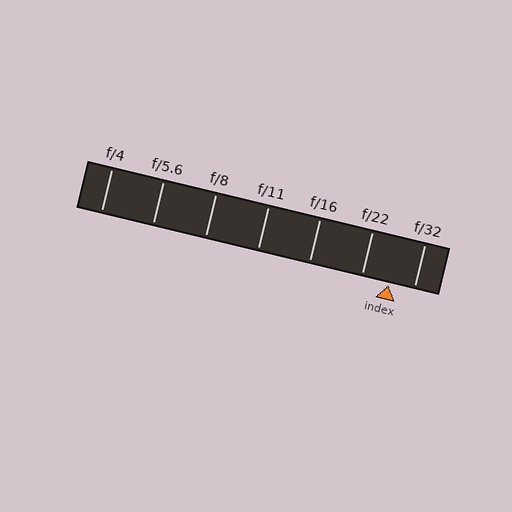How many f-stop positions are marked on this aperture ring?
There are 7 f-stop positions marked.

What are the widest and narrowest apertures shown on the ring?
The widest aperture shown is f/4 and the narrowest is f/32.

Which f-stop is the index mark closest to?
The index mark is closest to f/32.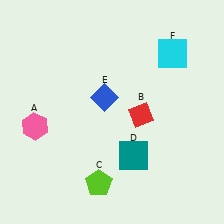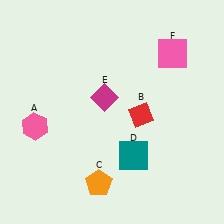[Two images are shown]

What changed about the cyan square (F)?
In Image 1, F is cyan. In Image 2, it changed to pink.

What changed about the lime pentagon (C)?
In Image 1, C is lime. In Image 2, it changed to orange.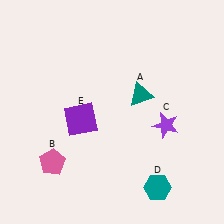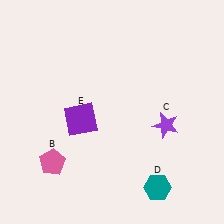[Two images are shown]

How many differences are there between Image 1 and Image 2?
There is 1 difference between the two images.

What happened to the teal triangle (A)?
The teal triangle (A) was removed in Image 2. It was in the top-right area of Image 1.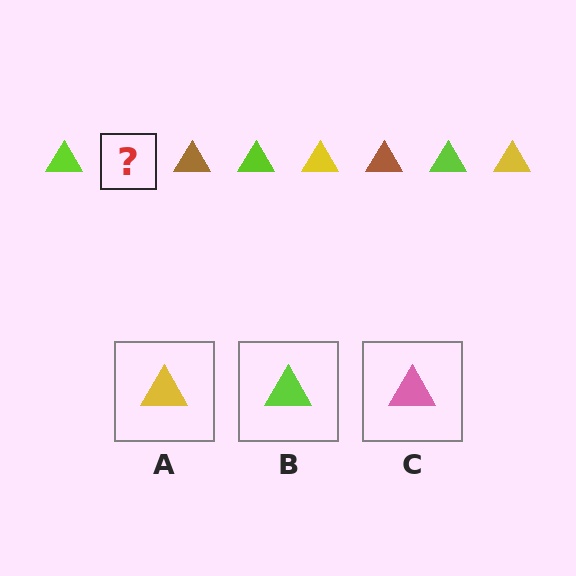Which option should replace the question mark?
Option A.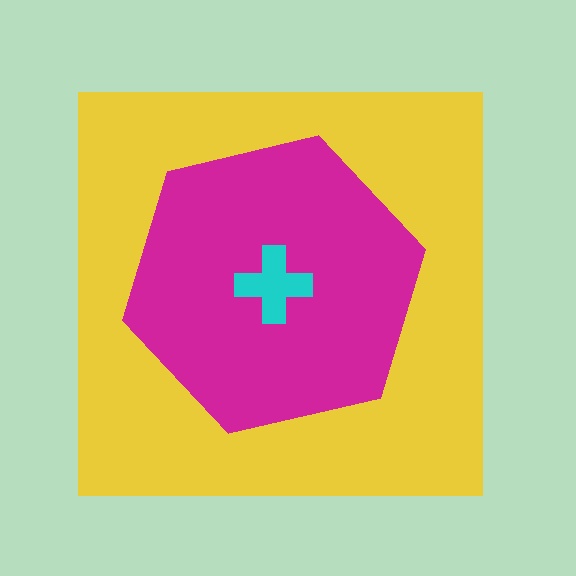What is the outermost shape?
The yellow square.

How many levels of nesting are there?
3.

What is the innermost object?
The cyan cross.